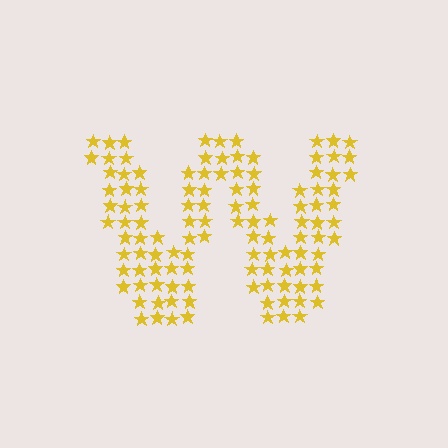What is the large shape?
The large shape is the letter W.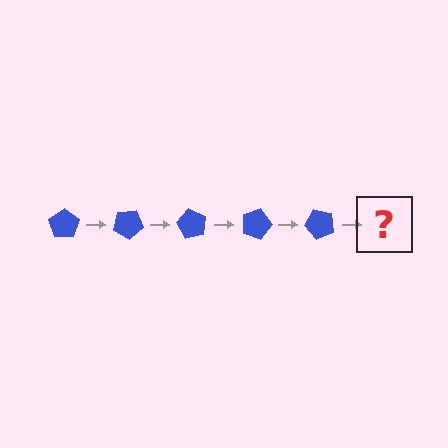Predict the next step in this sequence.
The next step is a blue pentagon rotated 150 degrees.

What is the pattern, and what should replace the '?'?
The pattern is that the pentagon rotates 30 degrees each step. The '?' should be a blue pentagon rotated 150 degrees.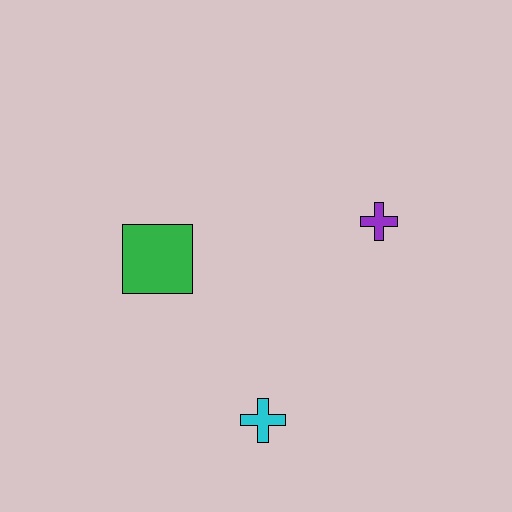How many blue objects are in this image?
There are no blue objects.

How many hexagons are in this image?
There are no hexagons.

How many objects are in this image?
There are 3 objects.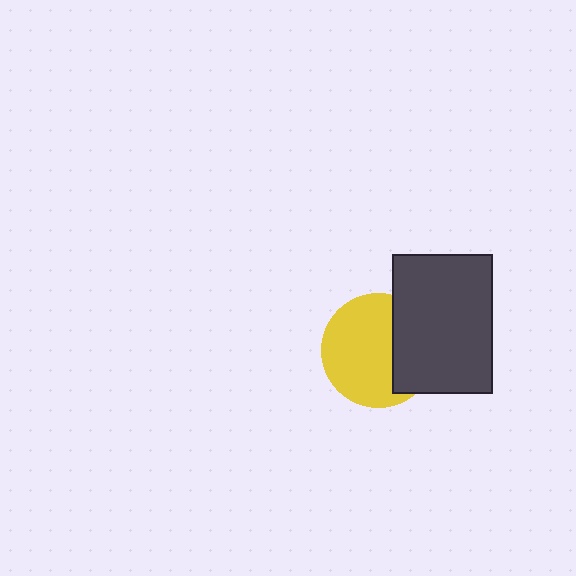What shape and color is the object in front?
The object in front is a dark gray rectangle.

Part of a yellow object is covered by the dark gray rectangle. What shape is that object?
It is a circle.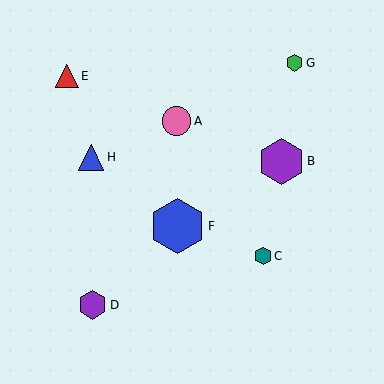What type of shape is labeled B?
Shape B is a purple hexagon.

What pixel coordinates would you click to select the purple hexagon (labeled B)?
Click at (281, 161) to select the purple hexagon B.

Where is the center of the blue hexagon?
The center of the blue hexagon is at (177, 226).